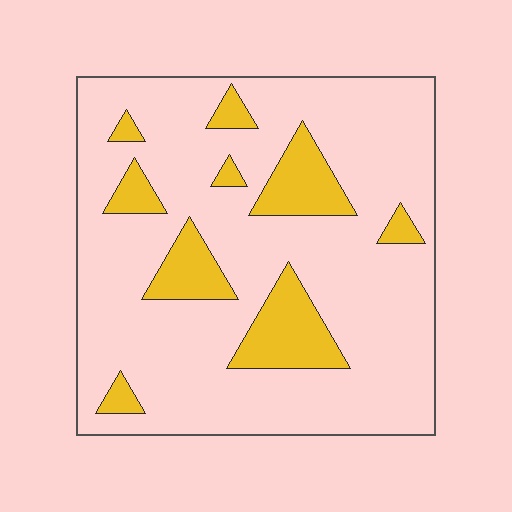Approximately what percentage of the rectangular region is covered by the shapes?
Approximately 20%.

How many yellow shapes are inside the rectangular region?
9.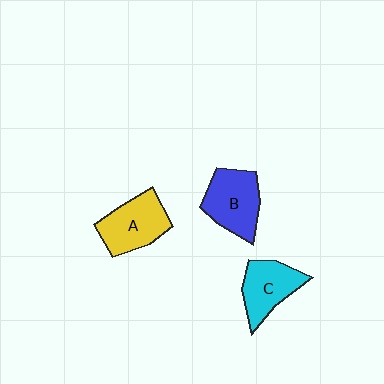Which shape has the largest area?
Shape B (blue).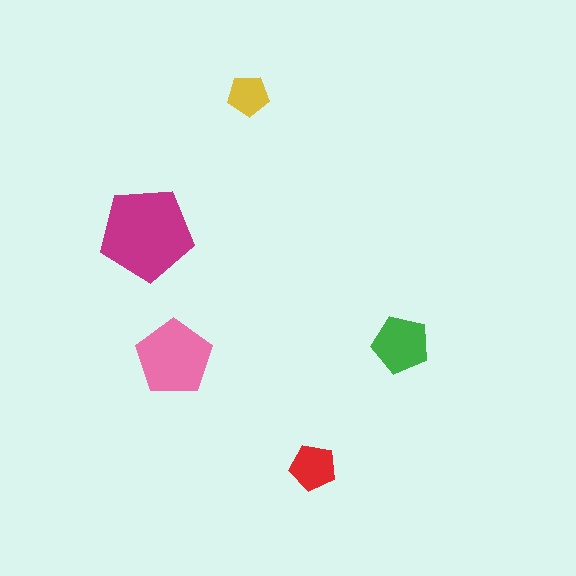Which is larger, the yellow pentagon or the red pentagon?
The red one.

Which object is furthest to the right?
The green pentagon is rightmost.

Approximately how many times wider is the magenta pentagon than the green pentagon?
About 1.5 times wider.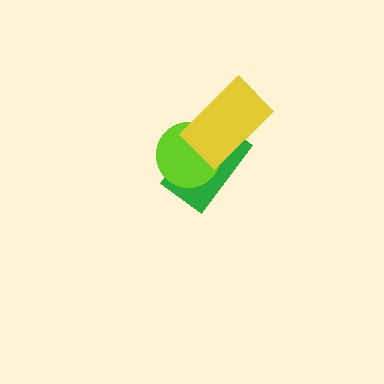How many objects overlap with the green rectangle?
2 objects overlap with the green rectangle.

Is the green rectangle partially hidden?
Yes, it is partially covered by another shape.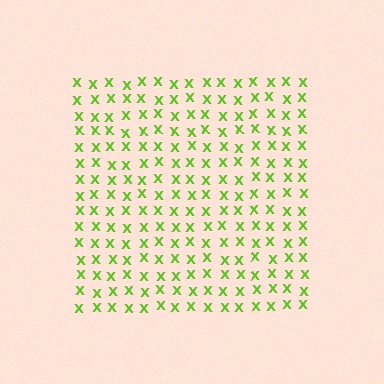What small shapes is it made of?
It is made of small letter X's.